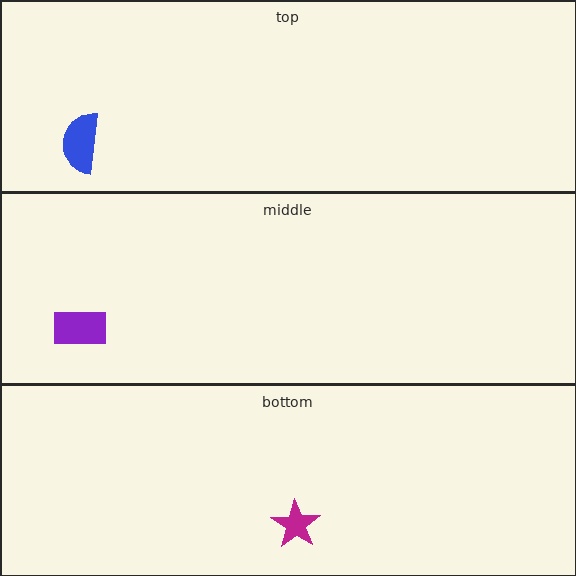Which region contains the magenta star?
The bottom region.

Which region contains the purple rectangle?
The middle region.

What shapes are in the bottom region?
The magenta star.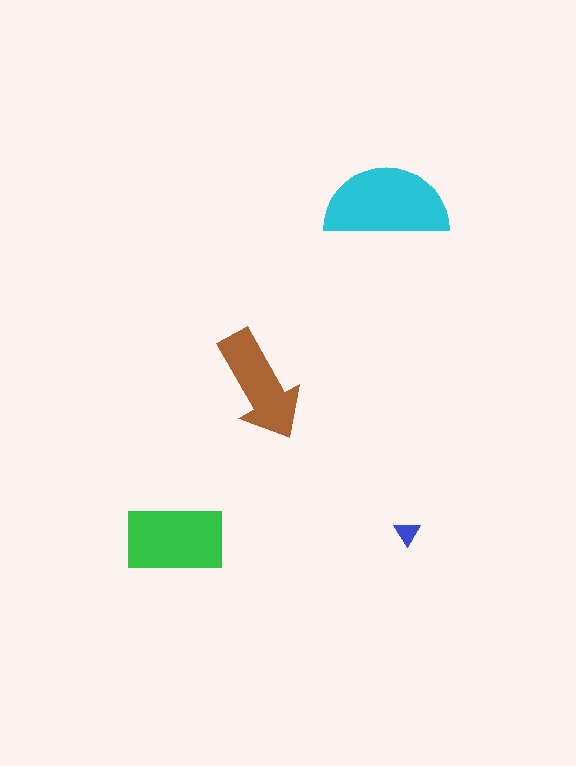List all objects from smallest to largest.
The blue triangle, the brown arrow, the green rectangle, the cyan semicircle.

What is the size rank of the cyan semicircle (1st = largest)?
1st.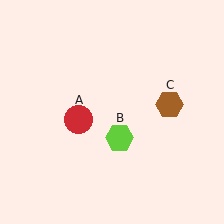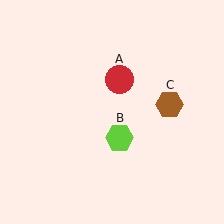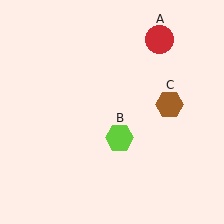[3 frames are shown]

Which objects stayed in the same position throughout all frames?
Lime hexagon (object B) and brown hexagon (object C) remained stationary.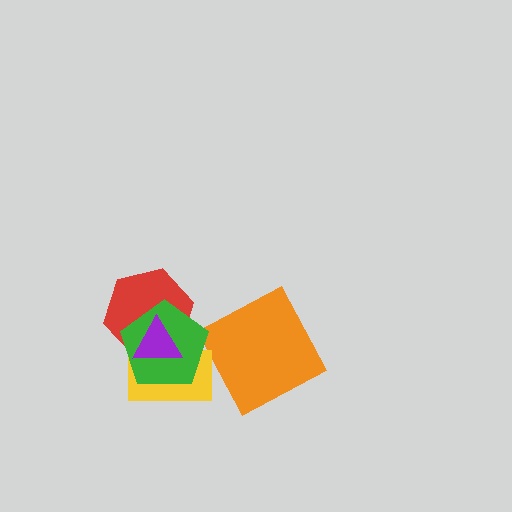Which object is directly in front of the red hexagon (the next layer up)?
The yellow rectangle is directly in front of the red hexagon.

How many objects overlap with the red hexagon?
3 objects overlap with the red hexagon.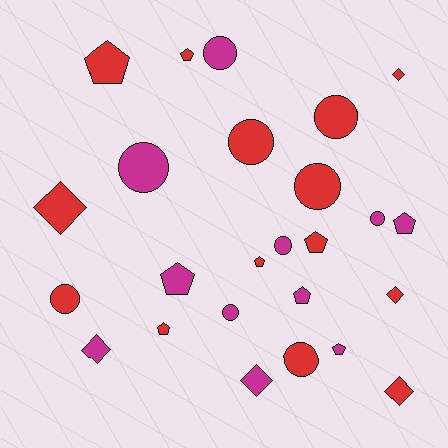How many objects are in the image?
There are 25 objects.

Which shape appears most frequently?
Circle, with 10 objects.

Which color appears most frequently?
Red, with 14 objects.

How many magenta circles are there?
There are 5 magenta circles.